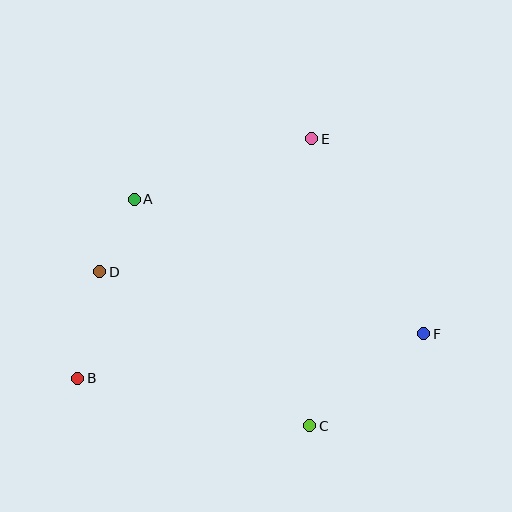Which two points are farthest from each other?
Points B and F are farthest from each other.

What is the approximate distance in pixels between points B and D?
The distance between B and D is approximately 109 pixels.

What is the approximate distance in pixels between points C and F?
The distance between C and F is approximately 146 pixels.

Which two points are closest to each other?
Points A and D are closest to each other.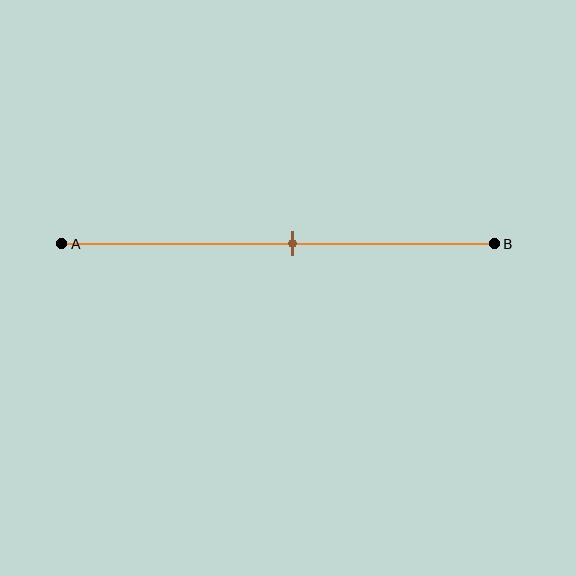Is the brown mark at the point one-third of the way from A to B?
No, the mark is at about 55% from A, not at the 33% one-third point.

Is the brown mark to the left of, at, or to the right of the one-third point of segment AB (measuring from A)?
The brown mark is to the right of the one-third point of segment AB.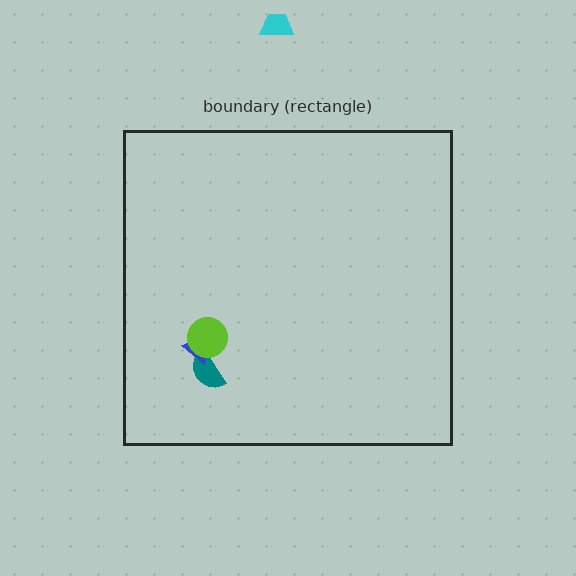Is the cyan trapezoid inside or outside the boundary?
Outside.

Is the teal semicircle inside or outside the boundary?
Inside.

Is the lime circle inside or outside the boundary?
Inside.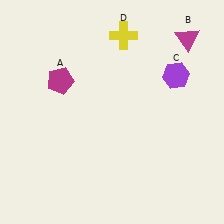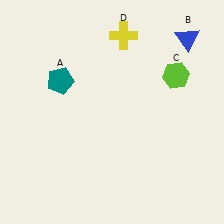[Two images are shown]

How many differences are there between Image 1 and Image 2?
There are 3 differences between the two images.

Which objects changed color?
A changed from magenta to teal. B changed from magenta to blue. C changed from purple to lime.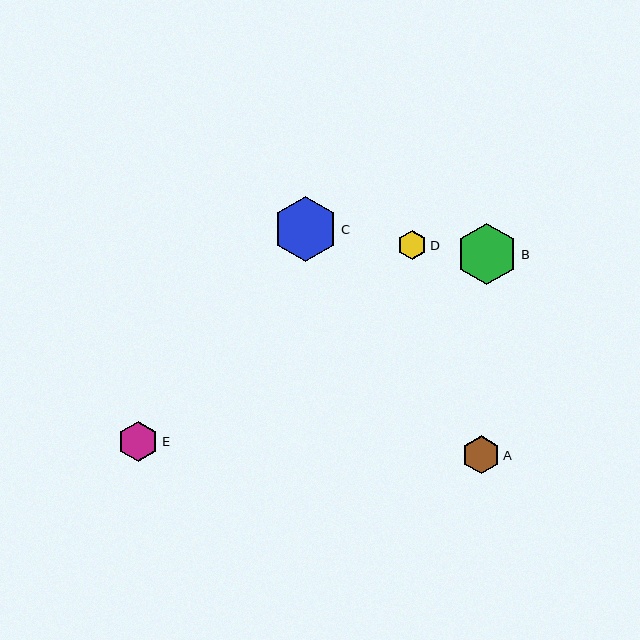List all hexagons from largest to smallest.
From largest to smallest: C, B, E, A, D.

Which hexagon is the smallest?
Hexagon D is the smallest with a size of approximately 29 pixels.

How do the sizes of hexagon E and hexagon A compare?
Hexagon E and hexagon A are approximately the same size.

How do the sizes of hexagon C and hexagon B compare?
Hexagon C and hexagon B are approximately the same size.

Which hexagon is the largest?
Hexagon C is the largest with a size of approximately 65 pixels.